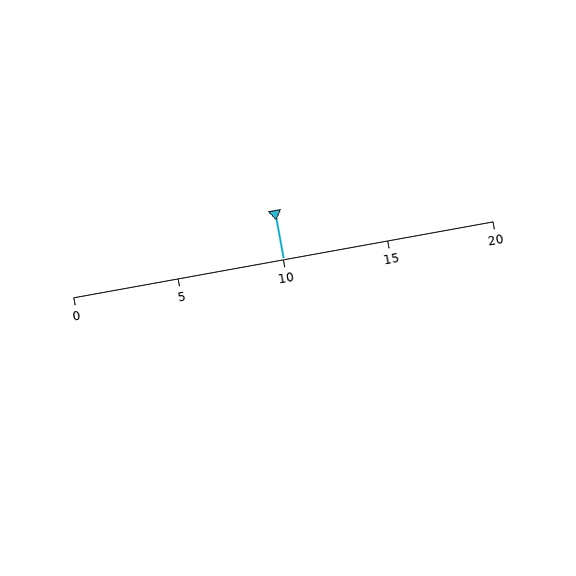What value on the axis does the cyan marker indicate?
The marker indicates approximately 10.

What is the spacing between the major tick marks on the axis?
The major ticks are spaced 5 apart.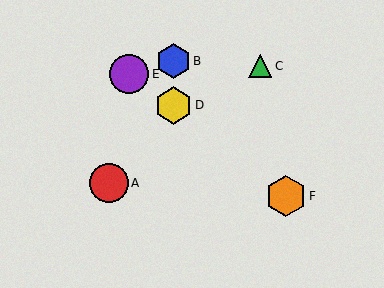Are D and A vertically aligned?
No, D is at x≈173 and A is at x≈109.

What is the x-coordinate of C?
Object C is at x≈260.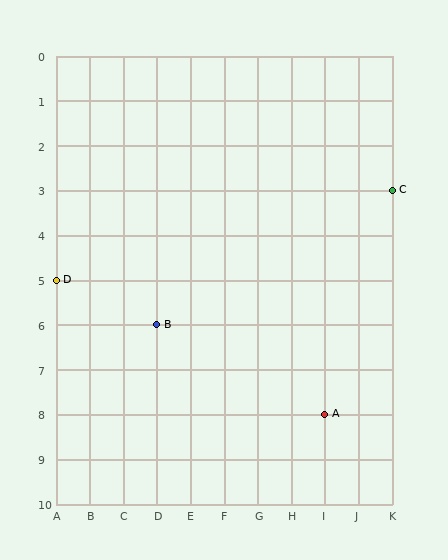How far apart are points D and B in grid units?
Points D and B are 3 columns and 1 row apart (about 3.2 grid units diagonally).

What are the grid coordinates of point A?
Point A is at grid coordinates (I, 8).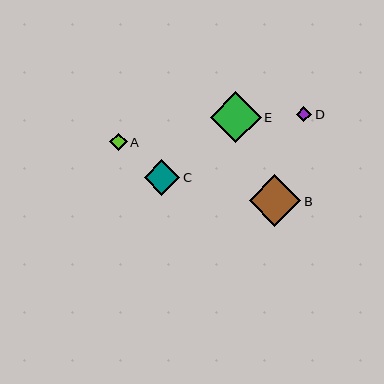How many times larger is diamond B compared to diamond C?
Diamond B is approximately 1.5 times the size of diamond C.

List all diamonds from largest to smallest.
From largest to smallest: B, E, C, A, D.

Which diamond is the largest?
Diamond B is the largest with a size of approximately 52 pixels.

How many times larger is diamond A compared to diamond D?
Diamond A is approximately 1.1 times the size of diamond D.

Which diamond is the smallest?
Diamond D is the smallest with a size of approximately 16 pixels.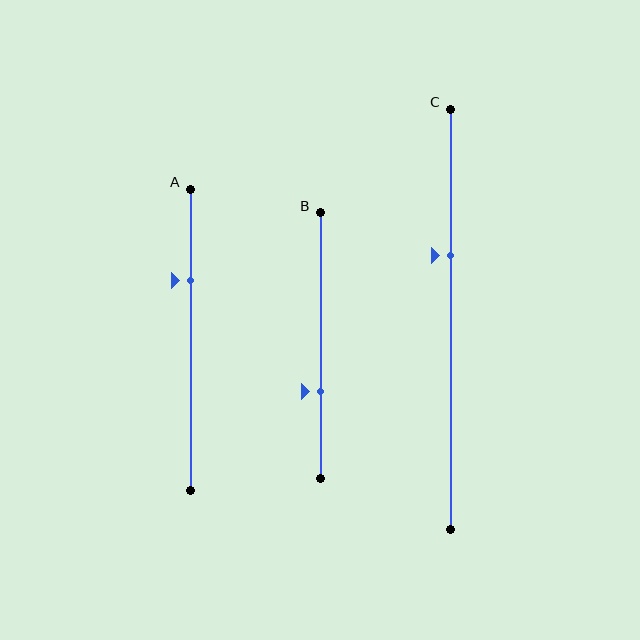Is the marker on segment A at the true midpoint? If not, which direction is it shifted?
No, the marker on segment A is shifted upward by about 20% of the segment length.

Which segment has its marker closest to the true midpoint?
Segment C has its marker closest to the true midpoint.